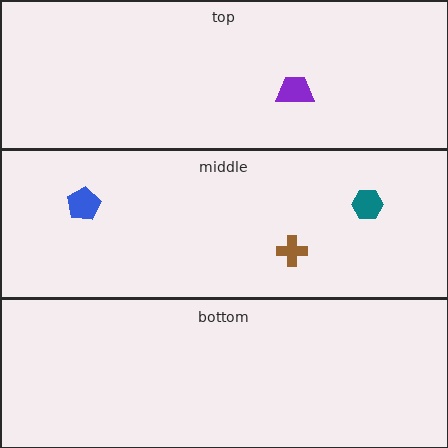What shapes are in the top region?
The purple trapezoid.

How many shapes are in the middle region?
3.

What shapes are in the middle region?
The blue pentagon, the teal hexagon, the brown cross.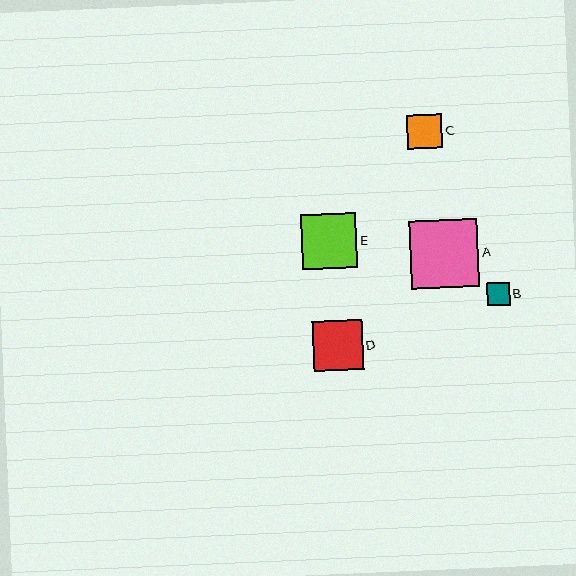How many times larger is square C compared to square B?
Square C is approximately 1.5 times the size of square B.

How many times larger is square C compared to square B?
Square C is approximately 1.5 times the size of square B.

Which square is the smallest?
Square B is the smallest with a size of approximately 23 pixels.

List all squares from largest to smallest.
From largest to smallest: A, E, D, C, B.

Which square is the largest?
Square A is the largest with a size of approximately 68 pixels.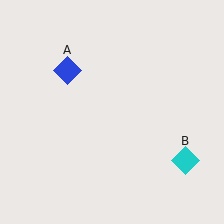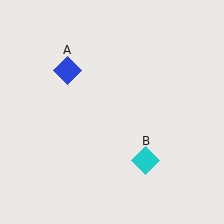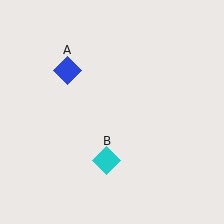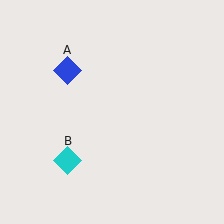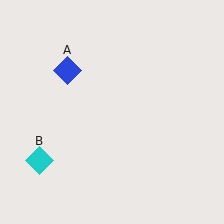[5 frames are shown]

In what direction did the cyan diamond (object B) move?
The cyan diamond (object B) moved left.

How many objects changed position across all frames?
1 object changed position: cyan diamond (object B).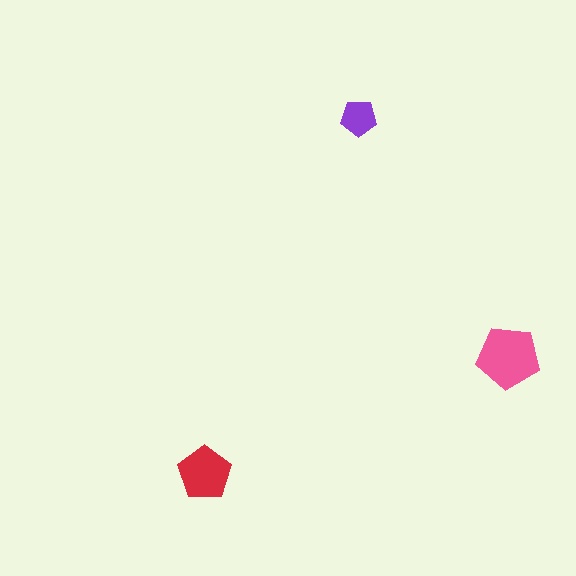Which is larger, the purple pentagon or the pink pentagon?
The pink one.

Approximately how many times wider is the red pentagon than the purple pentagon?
About 1.5 times wider.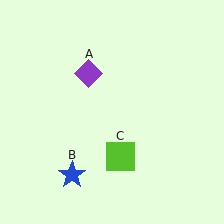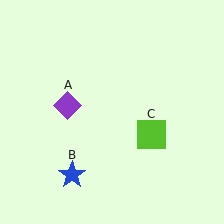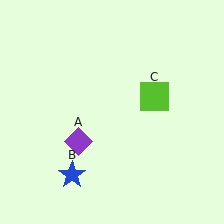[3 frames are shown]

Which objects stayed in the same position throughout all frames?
Blue star (object B) remained stationary.